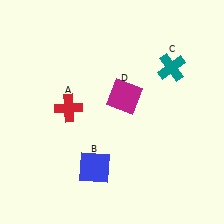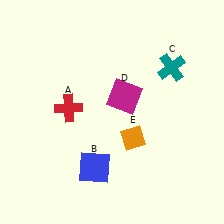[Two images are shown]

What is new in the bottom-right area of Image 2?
An orange diamond (E) was added in the bottom-right area of Image 2.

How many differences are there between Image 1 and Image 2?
There is 1 difference between the two images.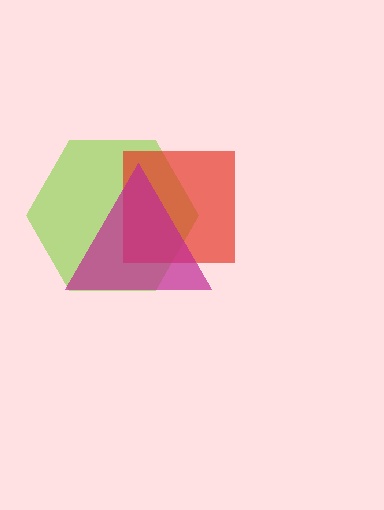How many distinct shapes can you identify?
There are 3 distinct shapes: a lime hexagon, a red square, a magenta triangle.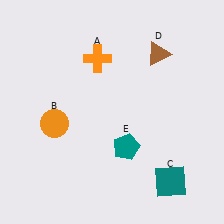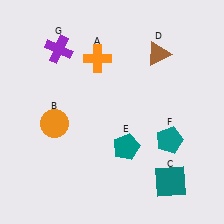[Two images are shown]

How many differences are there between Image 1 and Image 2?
There are 2 differences between the two images.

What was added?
A teal pentagon (F), a purple cross (G) were added in Image 2.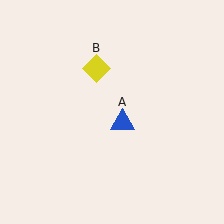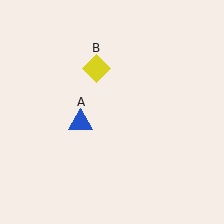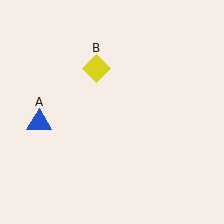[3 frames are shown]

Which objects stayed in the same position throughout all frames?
Yellow diamond (object B) remained stationary.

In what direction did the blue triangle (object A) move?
The blue triangle (object A) moved left.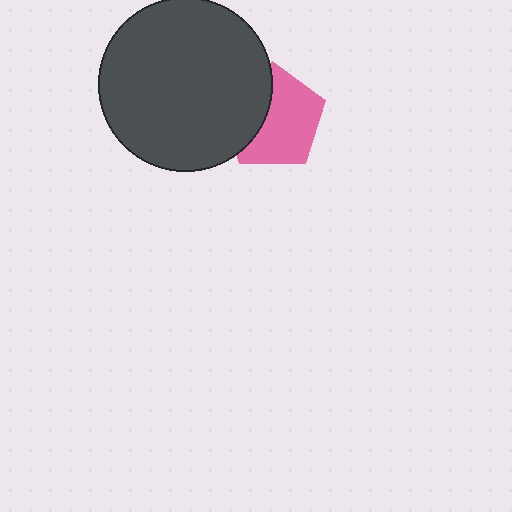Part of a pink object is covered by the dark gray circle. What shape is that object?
It is a pentagon.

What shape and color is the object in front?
The object in front is a dark gray circle.